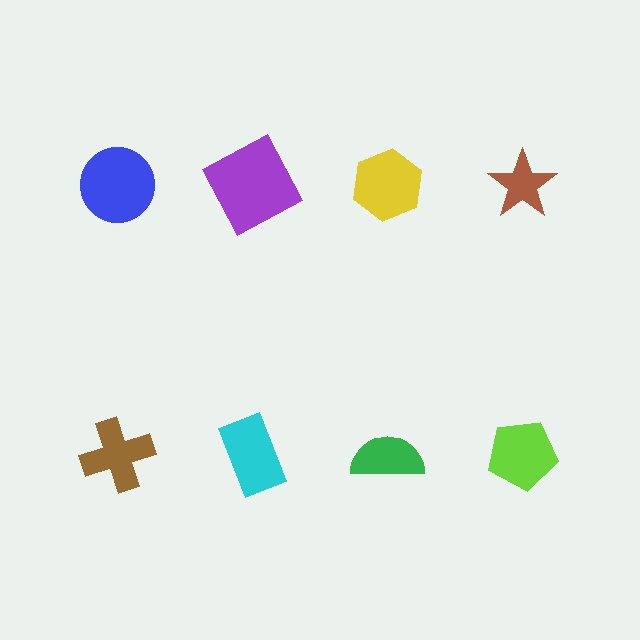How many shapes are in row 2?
4 shapes.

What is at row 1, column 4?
A brown star.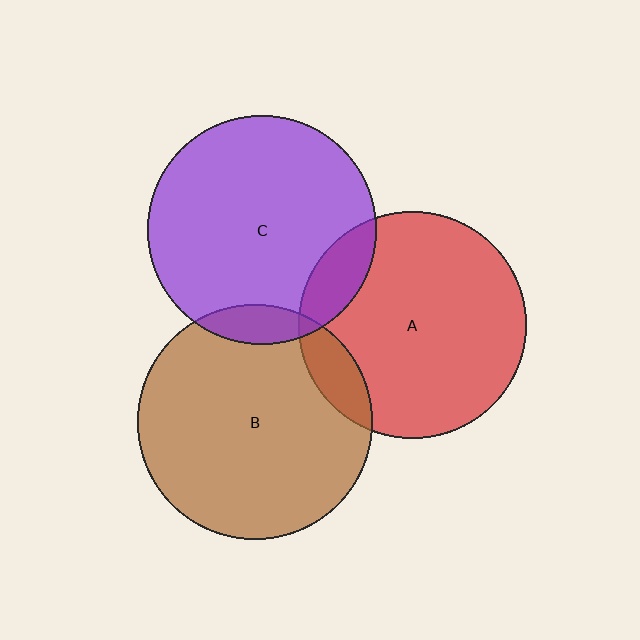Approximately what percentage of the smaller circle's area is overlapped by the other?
Approximately 10%.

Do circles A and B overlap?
Yes.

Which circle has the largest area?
Circle B (brown).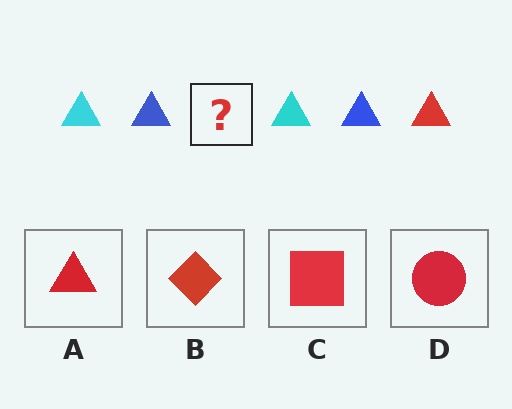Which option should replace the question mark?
Option A.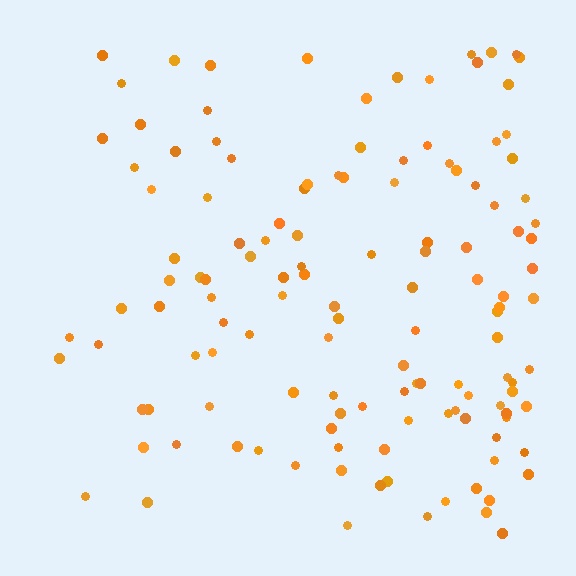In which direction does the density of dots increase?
From left to right, with the right side densest.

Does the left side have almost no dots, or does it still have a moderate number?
Still a moderate number, just noticeably fewer than the right.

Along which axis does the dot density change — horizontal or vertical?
Horizontal.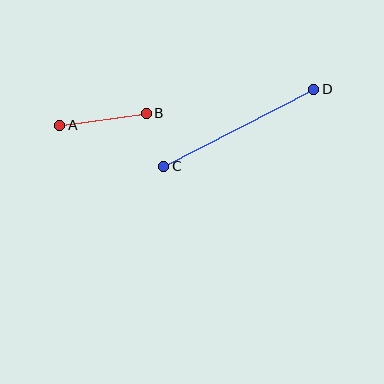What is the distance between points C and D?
The distance is approximately 169 pixels.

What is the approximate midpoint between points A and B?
The midpoint is at approximately (103, 119) pixels.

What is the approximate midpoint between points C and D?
The midpoint is at approximately (239, 128) pixels.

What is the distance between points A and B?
The distance is approximately 87 pixels.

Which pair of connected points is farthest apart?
Points C and D are farthest apart.